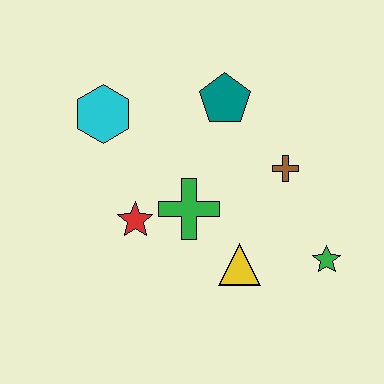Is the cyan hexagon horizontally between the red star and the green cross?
No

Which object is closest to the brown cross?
The teal pentagon is closest to the brown cross.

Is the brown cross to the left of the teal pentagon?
No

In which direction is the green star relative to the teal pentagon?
The green star is below the teal pentagon.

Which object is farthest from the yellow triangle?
The cyan hexagon is farthest from the yellow triangle.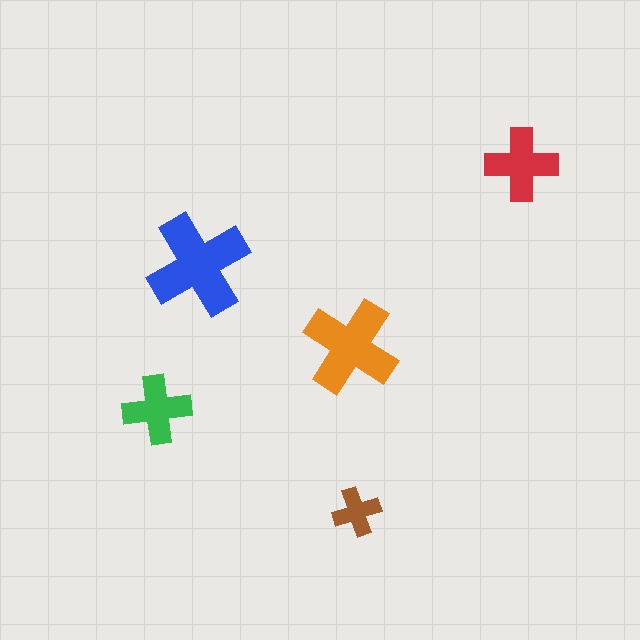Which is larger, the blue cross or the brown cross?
The blue one.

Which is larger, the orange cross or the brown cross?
The orange one.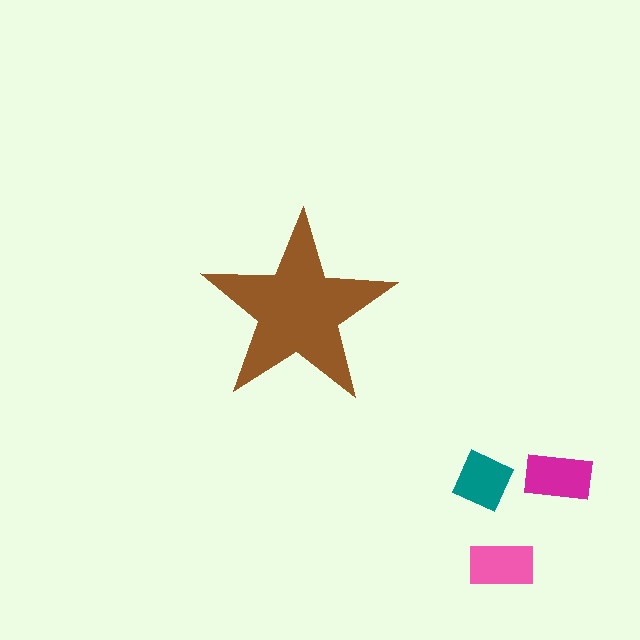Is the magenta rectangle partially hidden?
No, the magenta rectangle is fully visible.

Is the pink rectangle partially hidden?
No, the pink rectangle is fully visible.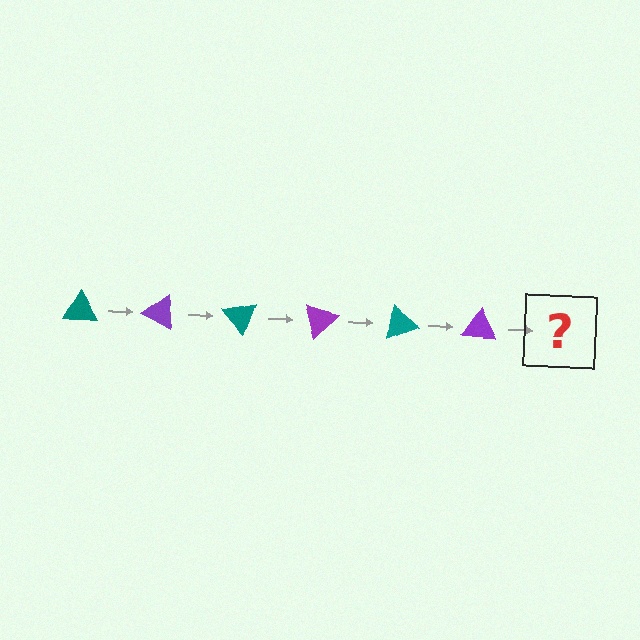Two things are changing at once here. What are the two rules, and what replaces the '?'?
The two rules are that it rotates 25 degrees each step and the color cycles through teal and purple. The '?' should be a teal triangle, rotated 150 degrees from the start.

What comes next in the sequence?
The next element should be a teal triangle, rotated 150 degrees from the start.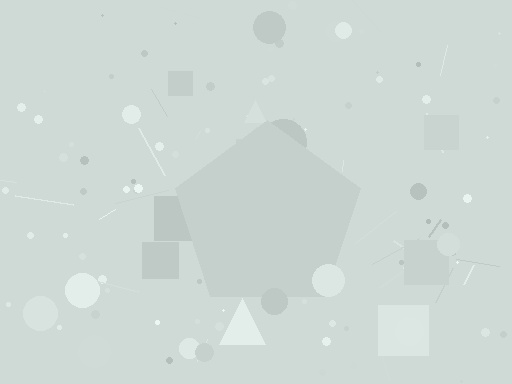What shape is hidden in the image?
A pentagon is hidden in the image.